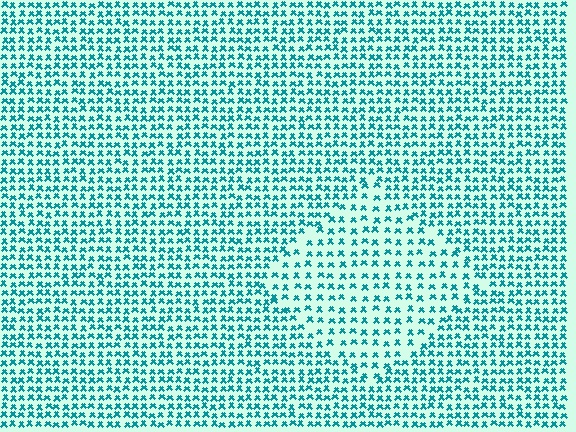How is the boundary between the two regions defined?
The boundary is defined by a change in element density (approximately 1.7x ratio). All elements are the same color, size, and shape.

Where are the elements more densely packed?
The elements are more densely packed outside the diamond boundary.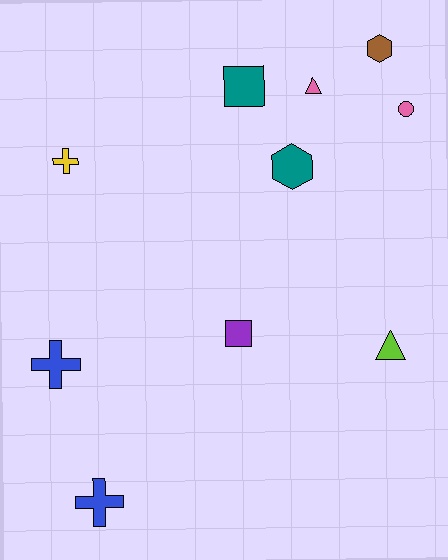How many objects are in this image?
There are 10 objects.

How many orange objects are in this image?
There are no orange objects.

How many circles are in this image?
There is 1 circle.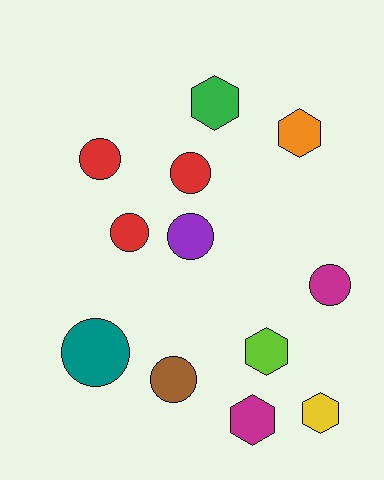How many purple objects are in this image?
There is 1 purple object.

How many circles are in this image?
There are 7 circles.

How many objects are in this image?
There are 12 objects.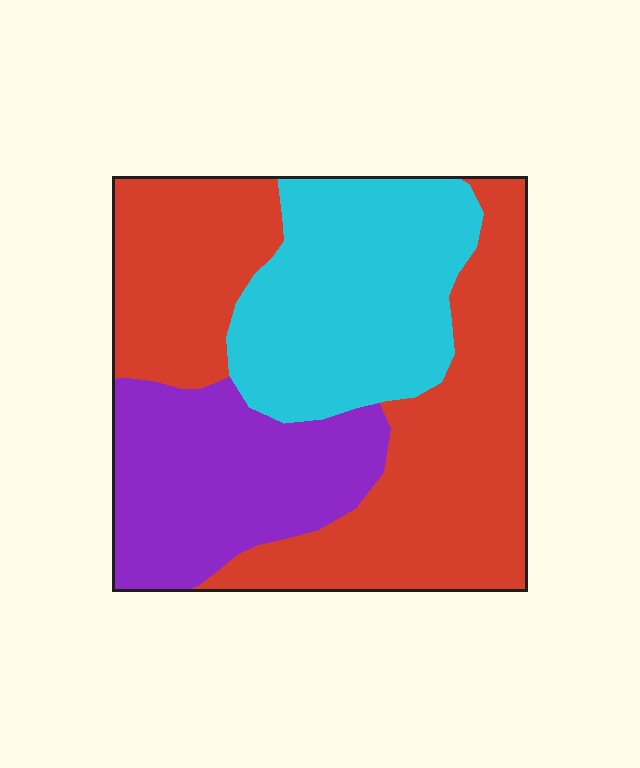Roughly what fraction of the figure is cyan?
Cyan takes up between a sixth and a third of the figure.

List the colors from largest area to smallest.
From largest to smallest: red, cyan, purple.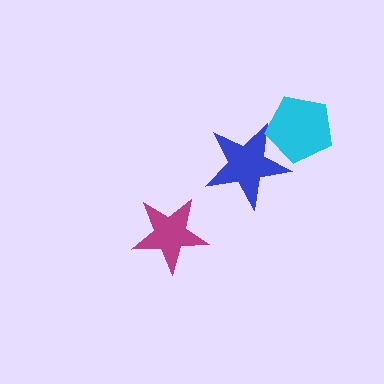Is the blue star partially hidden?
Yes, it is partially covered by another shape.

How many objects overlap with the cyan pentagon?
1 object overlaps with the cyan pentagon.